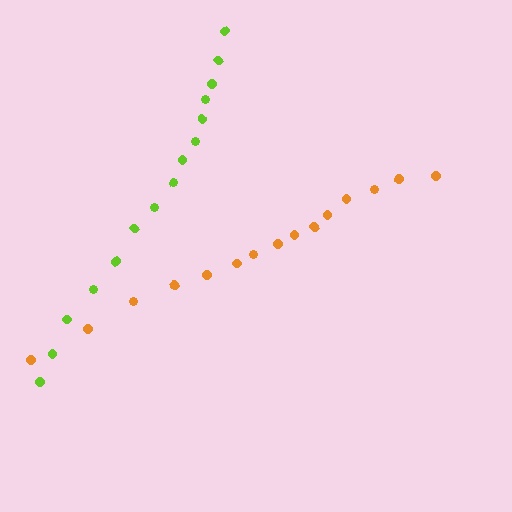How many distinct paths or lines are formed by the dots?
There are 2 distinct paths.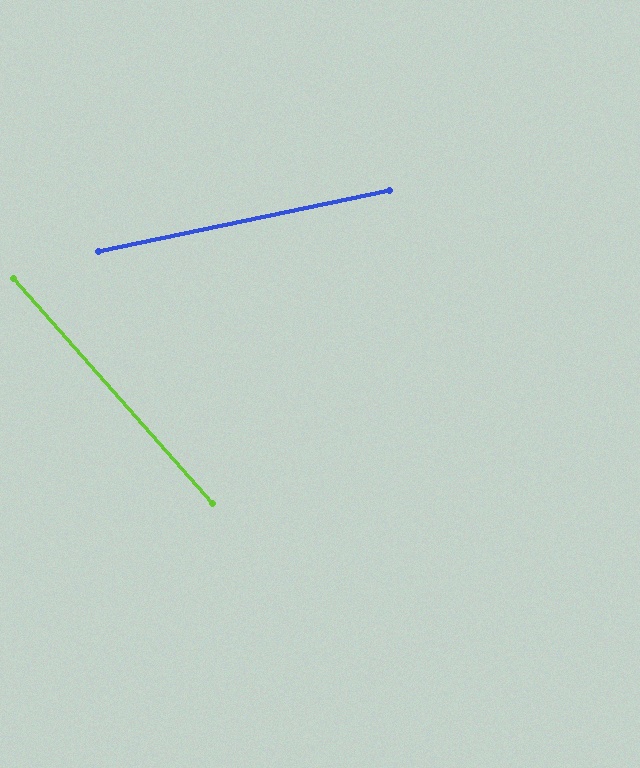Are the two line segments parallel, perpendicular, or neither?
Neither parallel nor perpendicular — they differ by about 60°.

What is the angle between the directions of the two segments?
Approximately 60 degrees.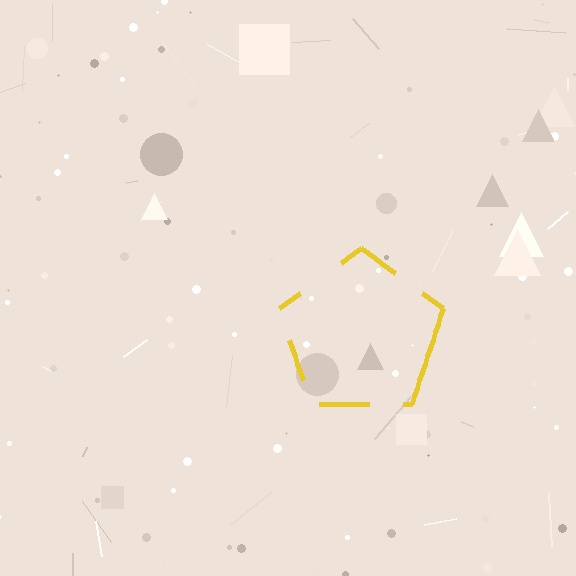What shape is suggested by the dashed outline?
The dashed outline suggests a pentagon.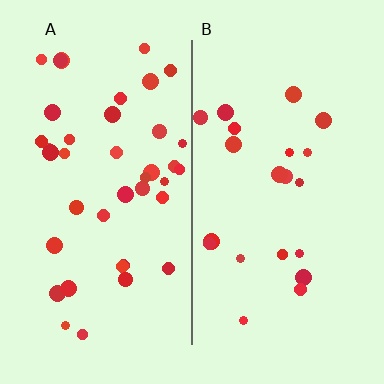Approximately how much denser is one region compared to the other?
Approximately 1.9× — region A over region B.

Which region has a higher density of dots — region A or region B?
A (the left).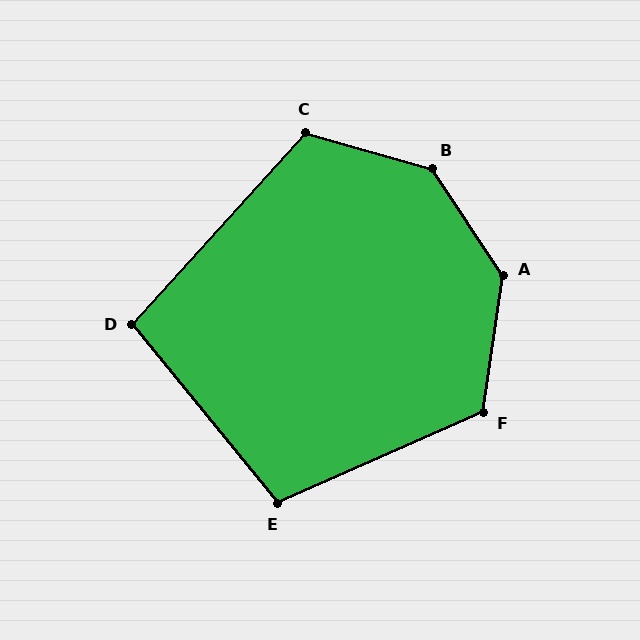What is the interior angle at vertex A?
Approximately 139 degrees (obtuse).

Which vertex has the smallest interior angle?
D, at approximately 99 degrees.